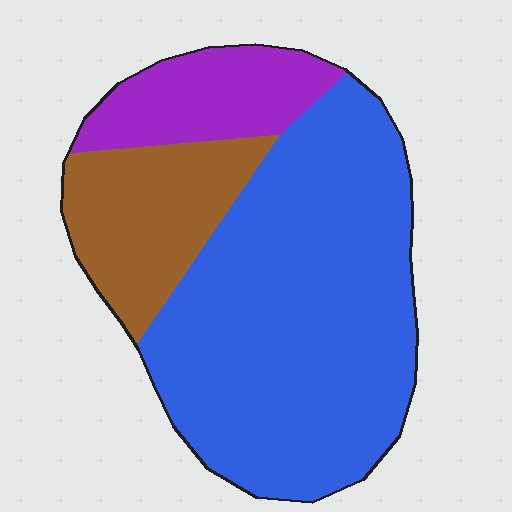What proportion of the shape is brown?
Brown covers roughly 20% of the shape.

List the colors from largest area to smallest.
From largest to smallest: blue, brown, purple.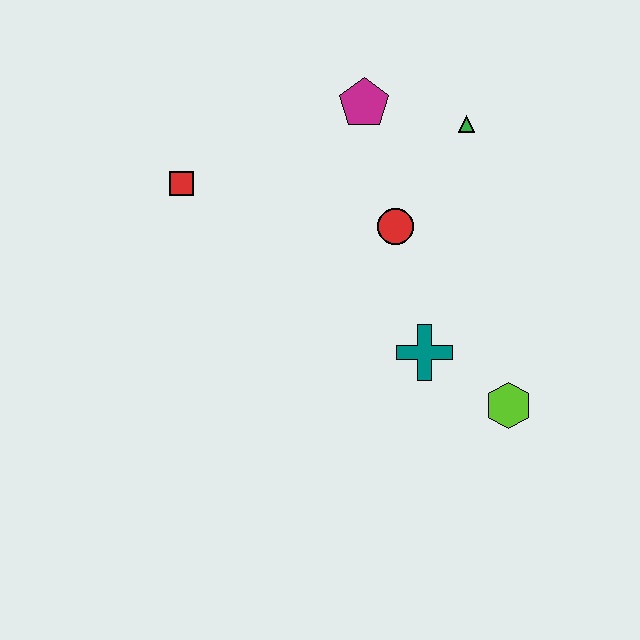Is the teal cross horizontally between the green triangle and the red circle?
Yes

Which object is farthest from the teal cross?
The red square is farthest from the teal cross.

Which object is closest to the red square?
The magenta pentagon is closest to the red square.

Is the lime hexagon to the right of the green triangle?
Yes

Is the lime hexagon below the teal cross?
Yes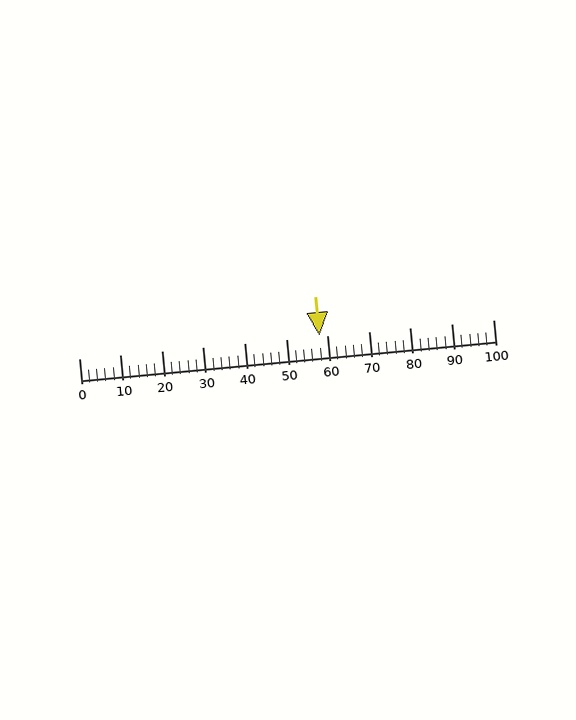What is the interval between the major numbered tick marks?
The major tick marks are spaced 10 units apart.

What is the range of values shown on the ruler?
The ruler shows values from 0 to 100.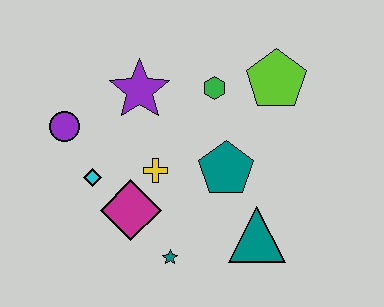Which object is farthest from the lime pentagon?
The purple circle is farthest from the lime pentagon.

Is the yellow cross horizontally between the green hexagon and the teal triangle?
No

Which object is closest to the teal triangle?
The teal pentagon is closest to the teal triangle.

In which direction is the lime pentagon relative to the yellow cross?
The lime pentagon is to the right of the yellow cross.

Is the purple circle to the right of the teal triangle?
No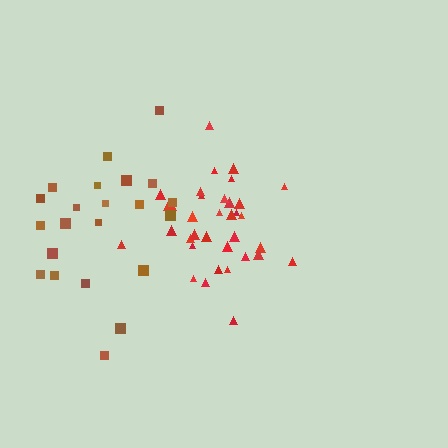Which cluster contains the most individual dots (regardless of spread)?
Red (35).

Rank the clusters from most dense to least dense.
red, brown.